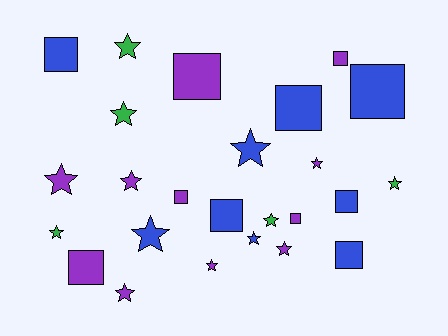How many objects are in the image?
There are 25 objects.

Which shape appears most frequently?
Star, with 14 objects.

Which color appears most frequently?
Purple, with 11 objects.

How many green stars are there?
There are 5 green stars.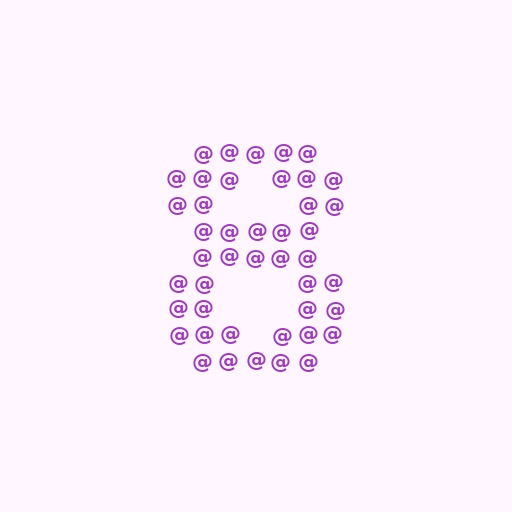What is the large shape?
The large shape is the digit 8.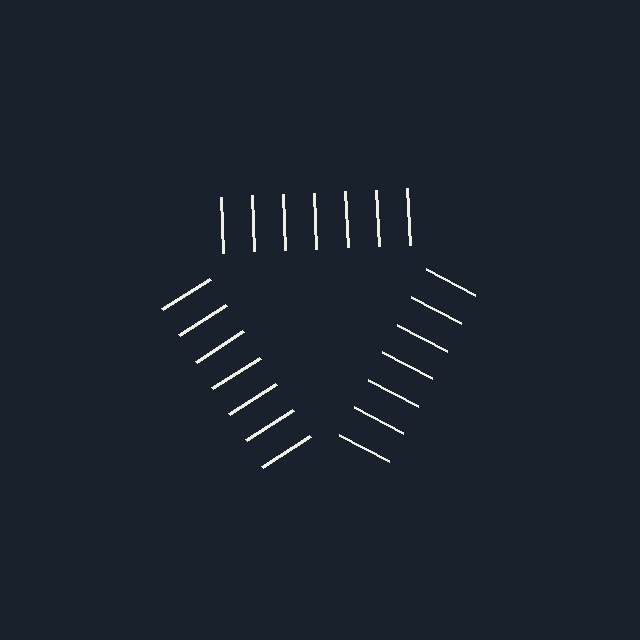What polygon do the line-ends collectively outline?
An illusory triangle — the line segments terminate on its edges but no continuous stroke is drawn.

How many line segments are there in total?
21 — 7 along each of the 3 edges.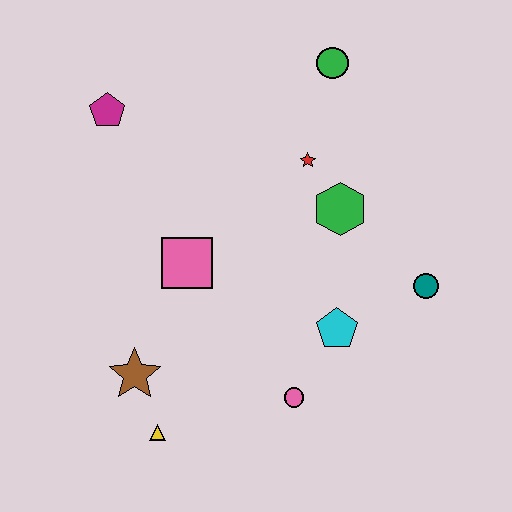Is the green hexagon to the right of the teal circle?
No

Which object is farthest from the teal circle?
The magenta pentagon is farthest from the teal circle.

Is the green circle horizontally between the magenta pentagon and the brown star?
No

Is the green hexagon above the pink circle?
Yes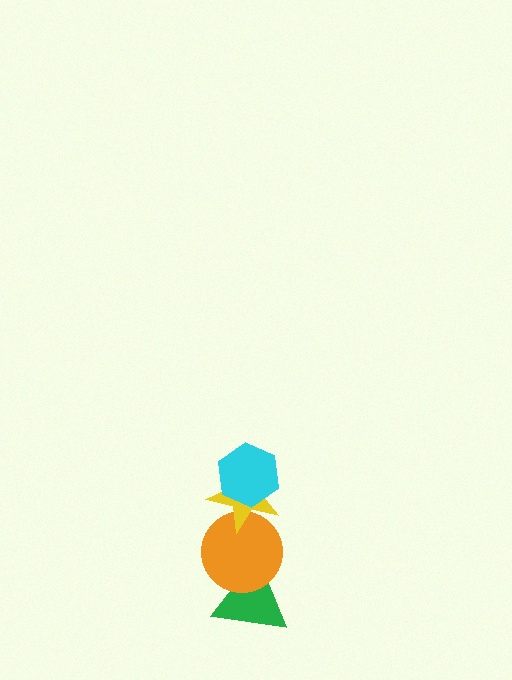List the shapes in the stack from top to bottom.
From top to bottom: the cyan hexagon, the yellow star, the orange circle, the green triangle.